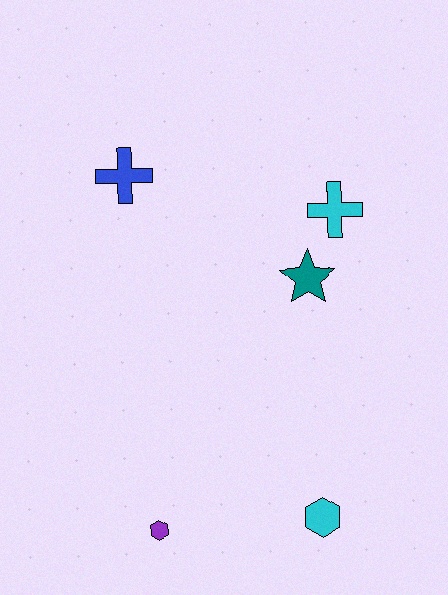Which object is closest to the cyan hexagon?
The purple hexagon is closest to the cyan hexagon.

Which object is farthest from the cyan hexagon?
The blue cross is farthest from the cyan hexagon.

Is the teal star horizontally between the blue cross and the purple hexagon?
No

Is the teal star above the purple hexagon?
Yes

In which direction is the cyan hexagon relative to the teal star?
The cyan hexagon is below the teal star.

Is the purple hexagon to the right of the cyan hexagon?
No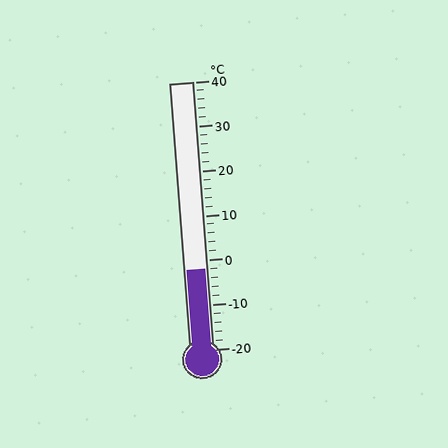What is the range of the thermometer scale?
The thermometer scale ranges from -20°C to 40°C.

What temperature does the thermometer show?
The thermometer shows approximately -2°C.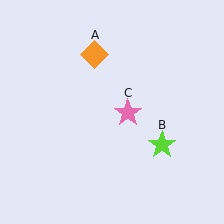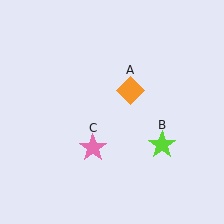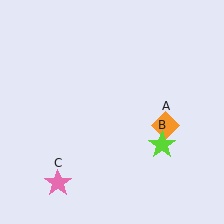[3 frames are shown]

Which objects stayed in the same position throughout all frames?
Lime star (object B) remained stationary.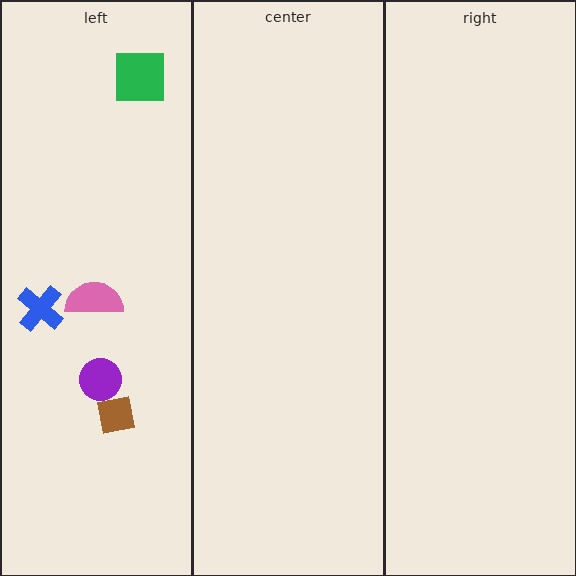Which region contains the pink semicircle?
The left region.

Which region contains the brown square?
The left region.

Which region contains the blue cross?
The left region.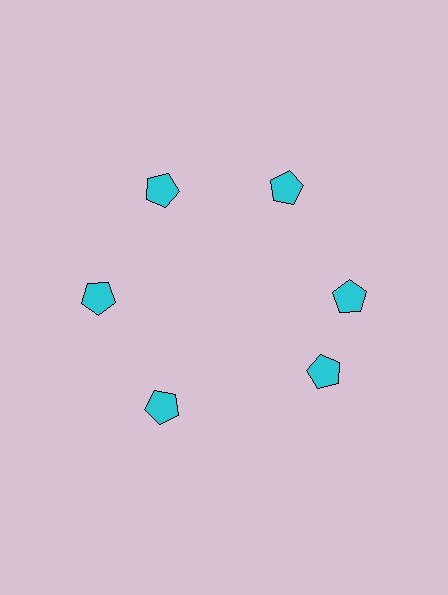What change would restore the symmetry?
The symmetry would be restored by rotating it back into even spacing with its neighbors so that all 6 pentagons sit at equal angles and equal distance from the center.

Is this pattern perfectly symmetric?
No. The 6 cyan pentagons are arranged in a ring, but one element near the 5 o'clock position is rotated out of alignment along the ring, breaking the 6-fold rotational symmetry.